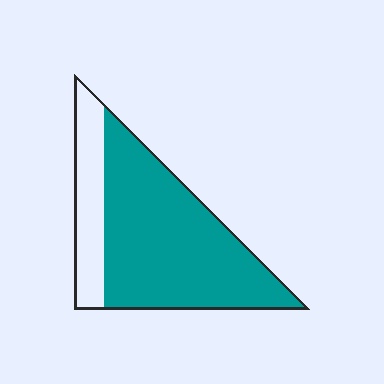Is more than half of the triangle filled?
Yes.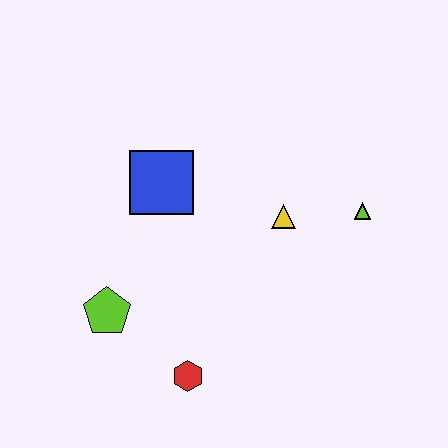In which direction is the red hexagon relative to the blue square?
The red hexagon is below the blue square.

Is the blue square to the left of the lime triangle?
Yes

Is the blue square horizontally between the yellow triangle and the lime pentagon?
Yes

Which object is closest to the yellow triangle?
The lime triangle is closest to the yellow triangle.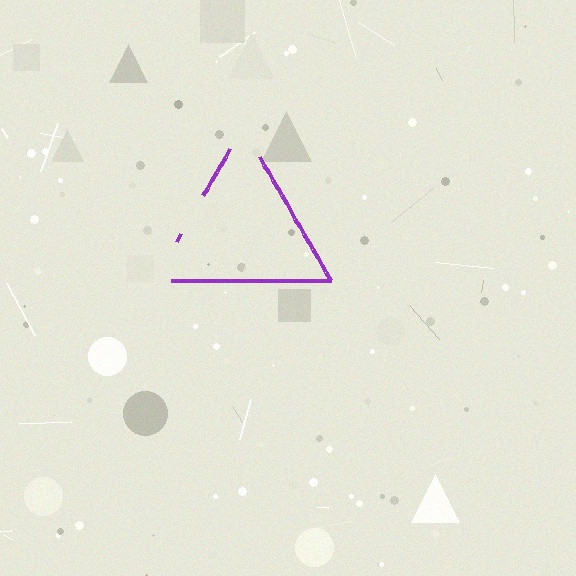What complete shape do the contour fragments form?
The contour fragments form a triangle.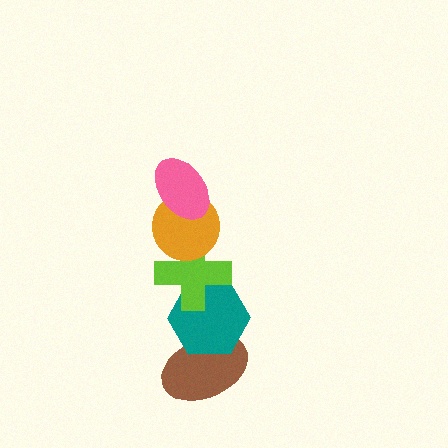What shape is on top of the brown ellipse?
The teal hexagon is on top of the brown ellipse.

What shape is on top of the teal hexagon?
The lime cross is on top of the teal hexagon.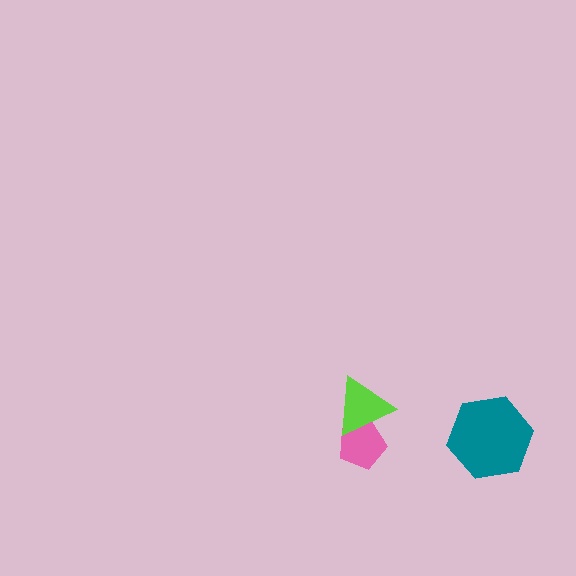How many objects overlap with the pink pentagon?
1 object overlaps with the pink pentagon.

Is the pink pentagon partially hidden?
Yes, it is partially covered by another shape.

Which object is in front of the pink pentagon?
The lime triangle is in front of the pink pentagon.